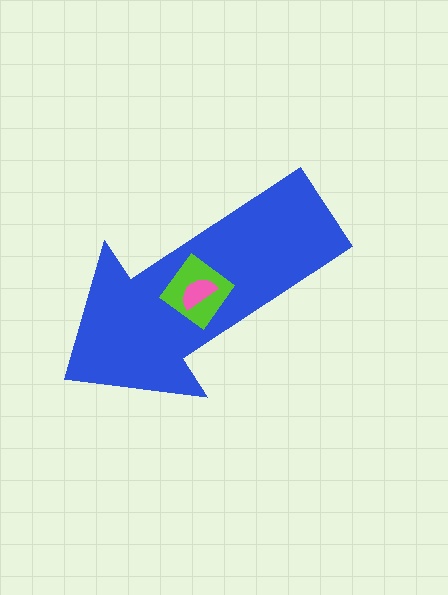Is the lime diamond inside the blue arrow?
Yes.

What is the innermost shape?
The pink semicircle.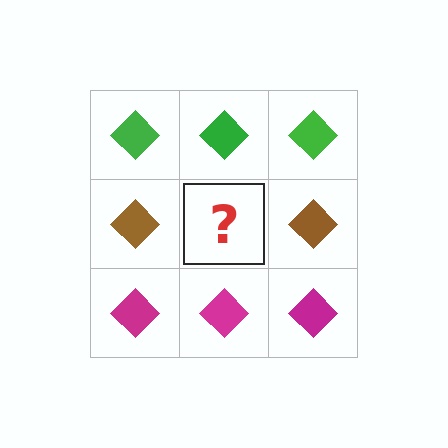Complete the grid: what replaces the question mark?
The question mark should be replaced with a brown diamond.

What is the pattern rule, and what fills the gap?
The rule is that each row has a consistent color. The gap should be filled with a brown diamond.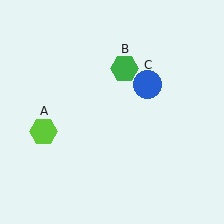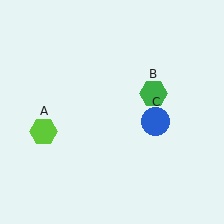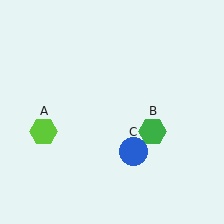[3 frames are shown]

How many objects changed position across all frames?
2 objects changed position: green hexagon (object B), blue circle (object C).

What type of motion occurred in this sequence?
The green hexagon (object B), blue circle (object C) rotated clockwise around the center of the scene.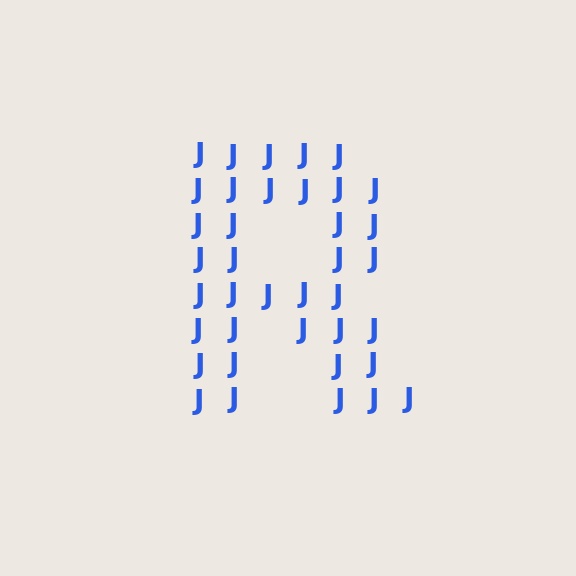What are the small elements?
The small elements are letter J's.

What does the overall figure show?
The overall figure shows the letter R.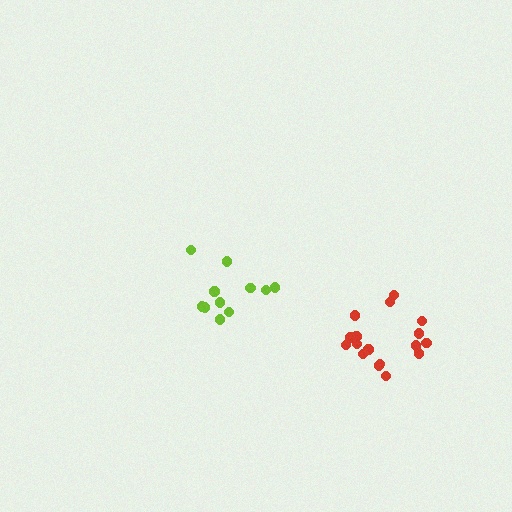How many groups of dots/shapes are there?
There are 2 groups.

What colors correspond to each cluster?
The clusters are colored: red, lime.